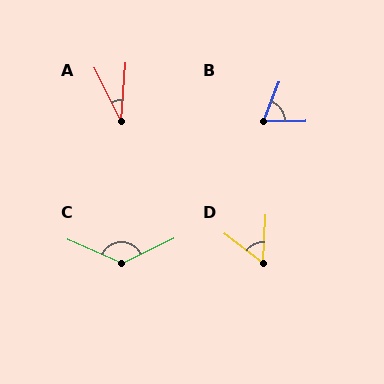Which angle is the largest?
C, at approximately 130 degrees.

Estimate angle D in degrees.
Approximately 54 degrees.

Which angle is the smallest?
A, at approximately 31 degrees.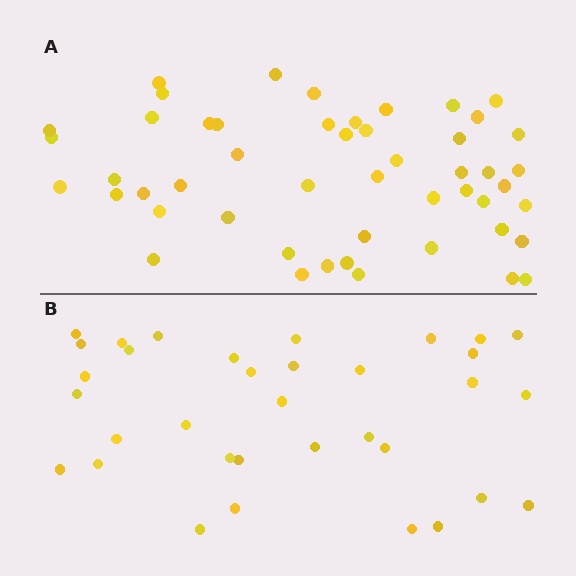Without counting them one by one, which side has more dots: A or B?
Region A (the top region) has more dots.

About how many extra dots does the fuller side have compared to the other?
Region A has approximately 15 more dots than region B.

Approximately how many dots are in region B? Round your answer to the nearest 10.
About 30 dots. (The exact count is 34, which rounds to 30.)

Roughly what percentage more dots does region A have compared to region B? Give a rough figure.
About 45% more.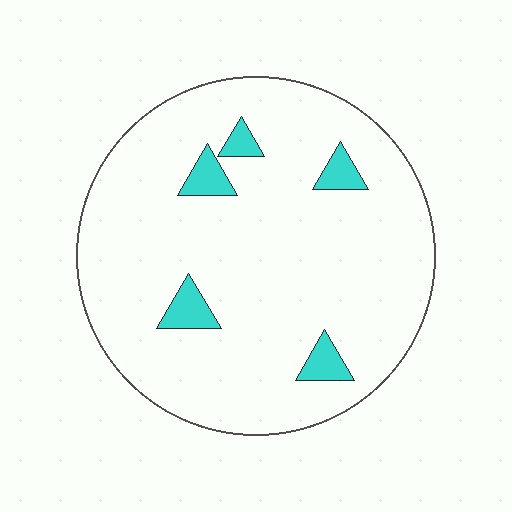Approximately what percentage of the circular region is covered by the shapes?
Approximately 5%.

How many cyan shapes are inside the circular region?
5.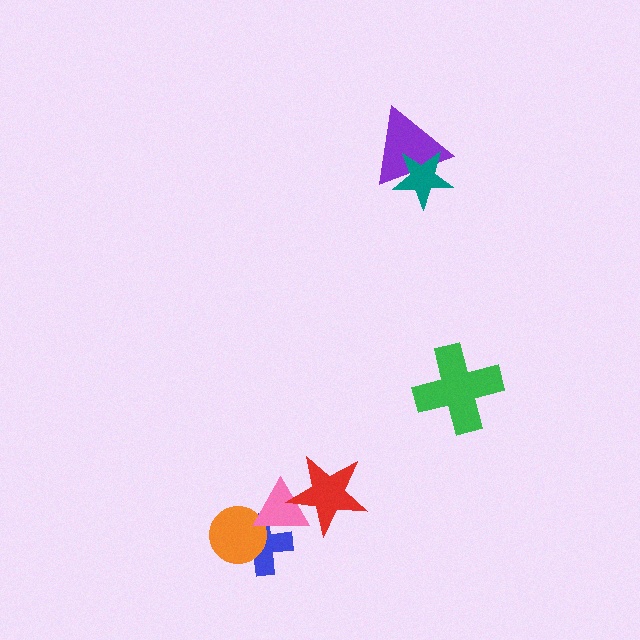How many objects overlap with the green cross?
0 objects overlap with the green cross.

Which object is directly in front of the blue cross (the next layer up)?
The orange circle is directly in front of the blue cross.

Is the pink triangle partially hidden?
Yes, it is partially covered by another shape.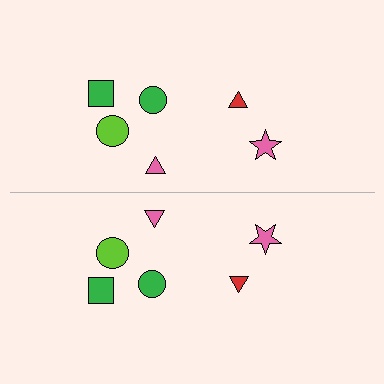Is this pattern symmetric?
Yes, this pattern has bilateral (reflection) symmetry.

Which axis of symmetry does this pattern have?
The pattern has a horizontal axis of symmetry running through the center of the image.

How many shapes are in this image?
There are 12 shapes in this image.